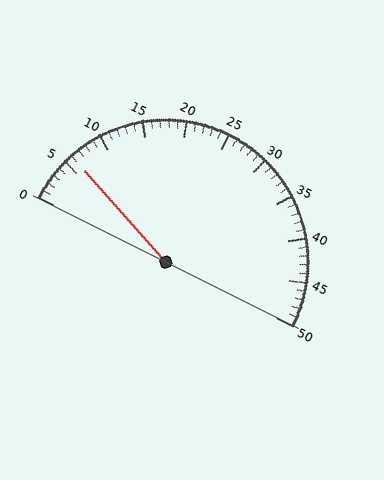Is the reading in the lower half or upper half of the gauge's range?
The reading is in the lower half of the range (0 to 50).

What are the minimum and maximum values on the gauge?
The gauge ranges from 0 to 50.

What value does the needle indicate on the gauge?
The needle indicates approximately 6.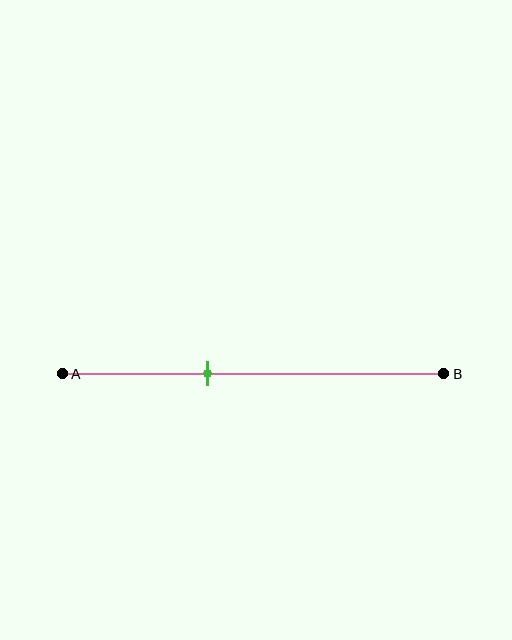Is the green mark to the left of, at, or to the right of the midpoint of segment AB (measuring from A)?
The green mark is to the left of the midpoint of segment AB.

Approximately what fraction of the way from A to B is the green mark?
The green mark is approximately 40% of the way from A to B.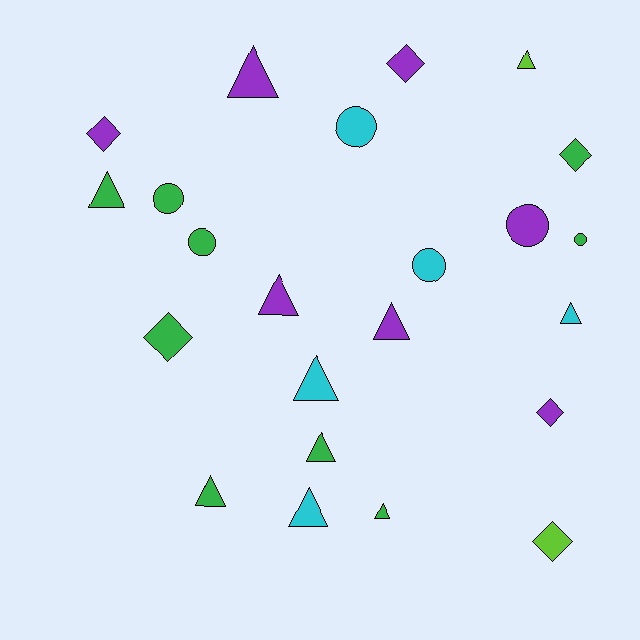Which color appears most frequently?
Green, with 9 objects.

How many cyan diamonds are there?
There are no cyan diamonds.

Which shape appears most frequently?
Triangle, with 11 objects.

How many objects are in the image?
There are 23 objects.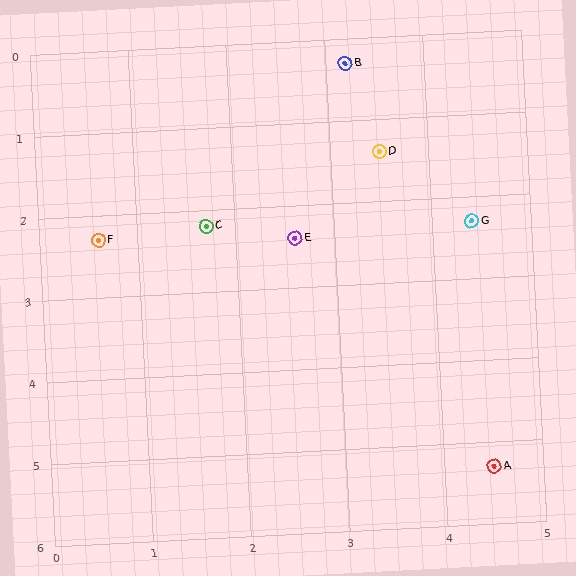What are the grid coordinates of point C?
Point C is at approximately (1.7, 2.2).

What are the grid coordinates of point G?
Point G is at approximately (4.4, 2.3).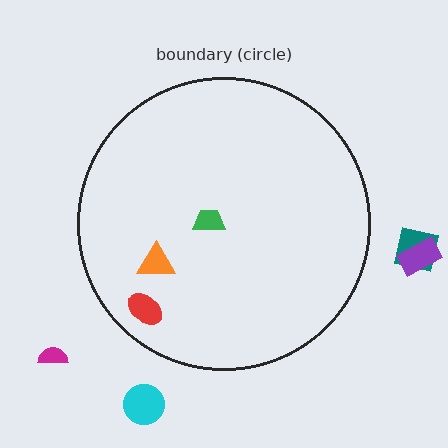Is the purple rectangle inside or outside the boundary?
Outside.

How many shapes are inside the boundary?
3 inside, 4 outside.